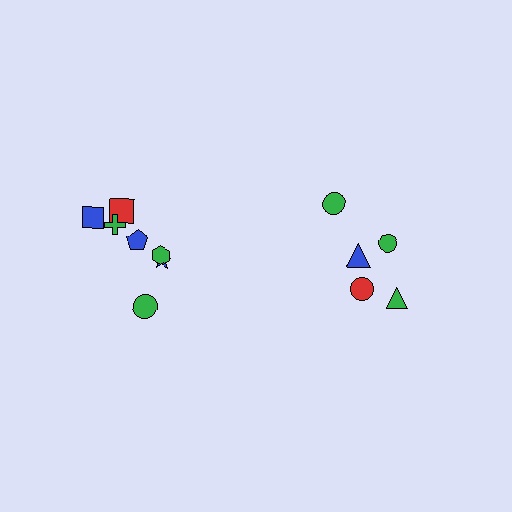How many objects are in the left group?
There are 7 objects.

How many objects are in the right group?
There are 5 objects.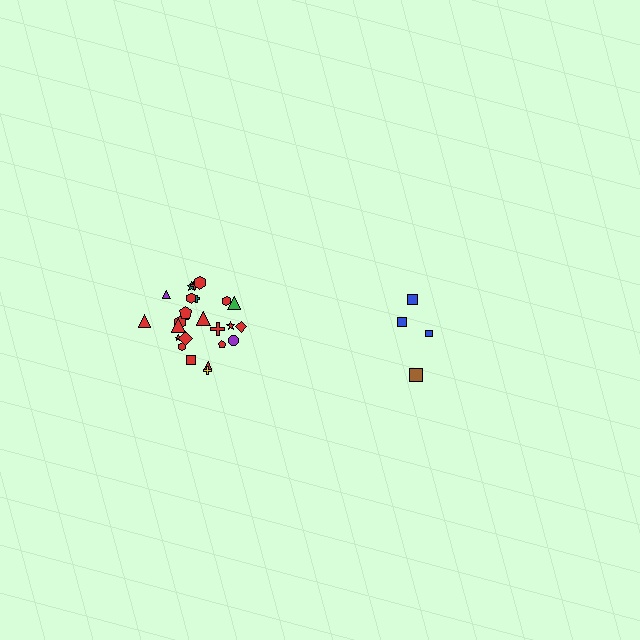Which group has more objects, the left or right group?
The left group.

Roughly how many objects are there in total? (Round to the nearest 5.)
Roughly 30 objects in total.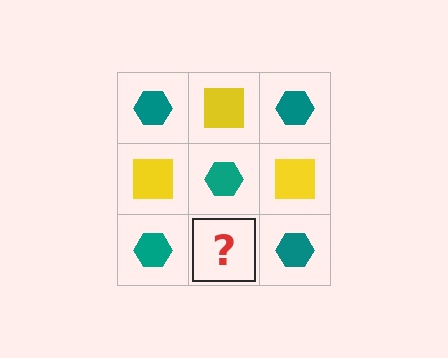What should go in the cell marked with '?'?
The missing cell should contain a yellow square.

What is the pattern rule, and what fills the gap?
The rule is that it alternates teal hexagon and yellow square in a checkerboard pattern. The gap should be filled with a yellow square.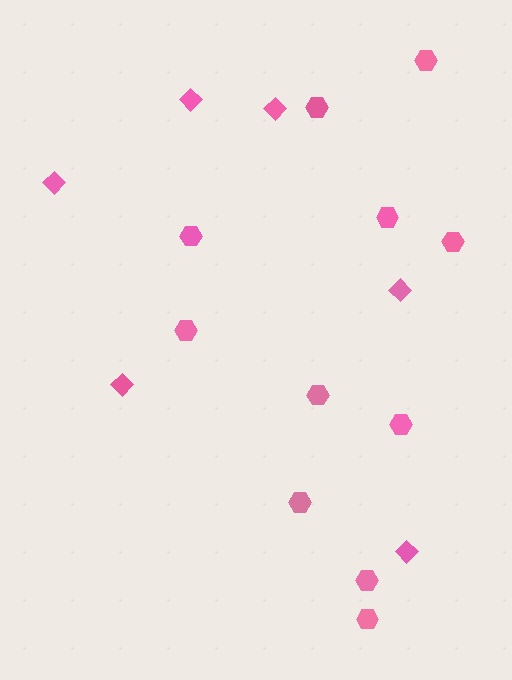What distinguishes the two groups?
There are 2 groups: one group of diamonds (6) and one group of hexagons (11).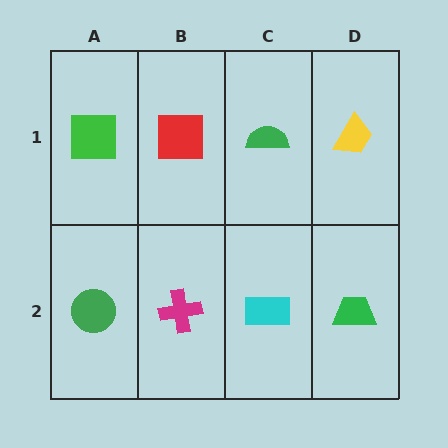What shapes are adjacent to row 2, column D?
A yellow trapezoid (row 1, column D), a cyan rectangle (row 2, column C).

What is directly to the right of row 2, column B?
A cyan rectangle.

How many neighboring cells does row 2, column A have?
2.